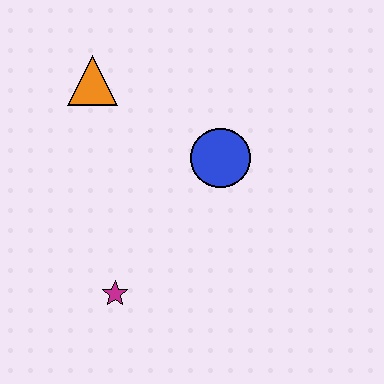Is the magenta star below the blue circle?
Yes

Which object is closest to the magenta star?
The blue circle is closest to the magenta star.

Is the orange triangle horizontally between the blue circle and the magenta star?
No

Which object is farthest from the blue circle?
The magenta star is farthest from the blue circle.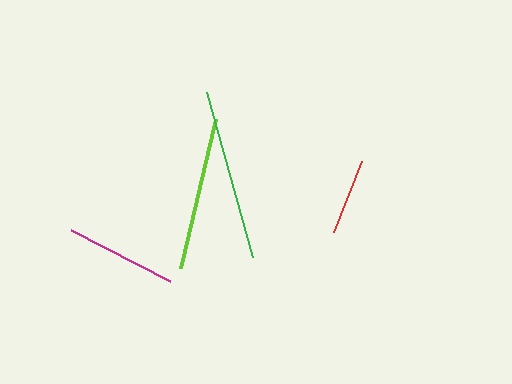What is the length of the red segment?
The red segment is approximately 76 pixels long.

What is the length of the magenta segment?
The magenta segment is approximately 111 pixels long.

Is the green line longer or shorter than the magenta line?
The green line is longer than the magenta line.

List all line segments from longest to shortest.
From longest to shortest: green, lime, magenta, red.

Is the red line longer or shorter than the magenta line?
The magenta line is longer than the red line.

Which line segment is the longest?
The green line is the longest at approximately 171 pixels.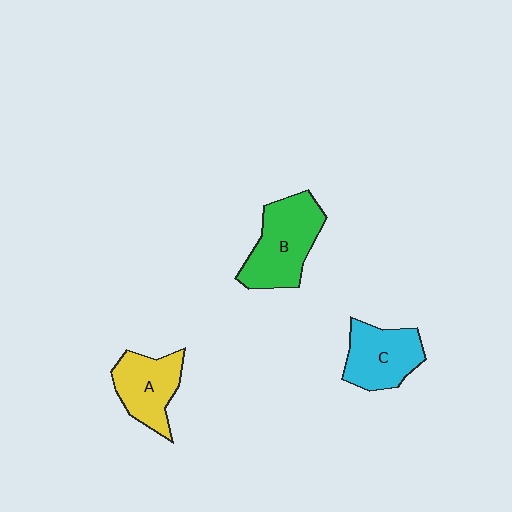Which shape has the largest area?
Shape B (green).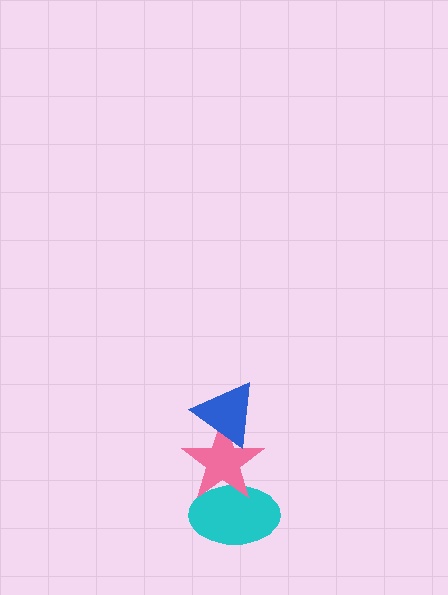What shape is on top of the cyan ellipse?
The pink star is on top of the cyan ellipse.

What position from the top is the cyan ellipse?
The cyan ellipse is 3rd from the top.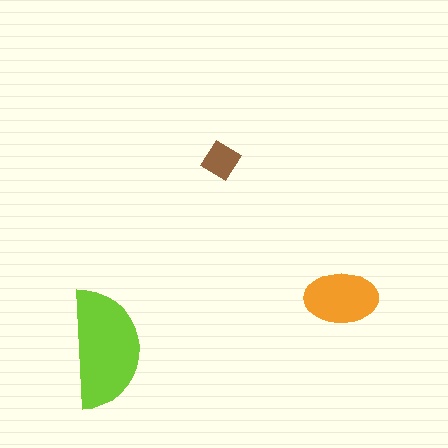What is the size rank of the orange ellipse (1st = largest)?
2nd.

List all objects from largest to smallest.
The lime semicircle, the orange ellipse, the brown diamond.